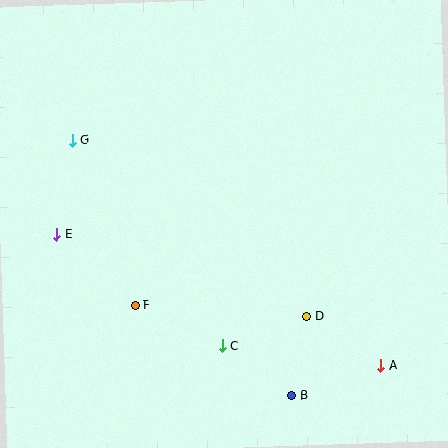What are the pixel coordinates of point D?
Point D is at (307, 317).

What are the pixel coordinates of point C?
Point C is at (222, 346).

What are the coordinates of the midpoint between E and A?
The midpoint between E and A is at (219, 300).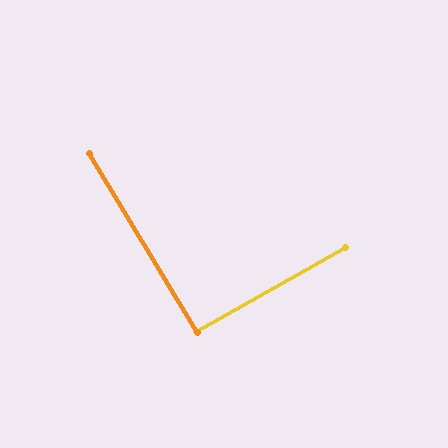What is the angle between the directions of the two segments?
Approximately 88 degrees.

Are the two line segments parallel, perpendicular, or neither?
Perpendicular — they meet at approximately 88°.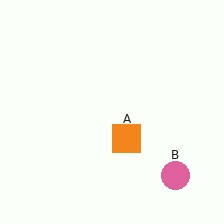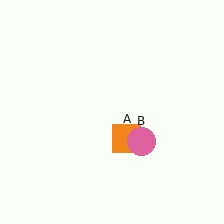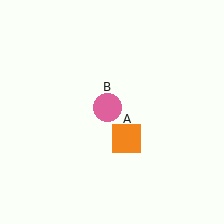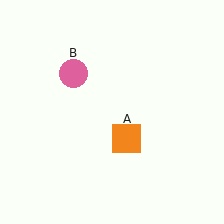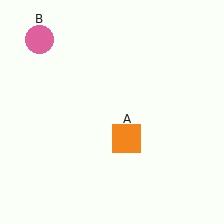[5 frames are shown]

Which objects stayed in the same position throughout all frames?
Orange square (object A) remained stationary.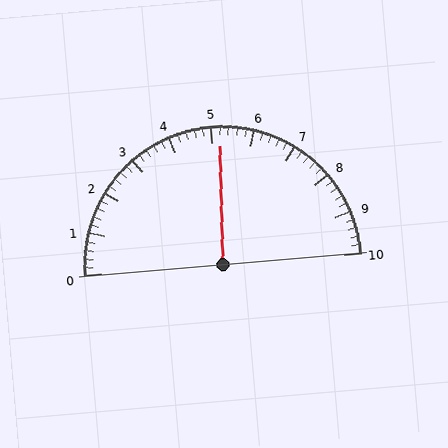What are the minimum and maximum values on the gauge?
The gauge ranges from 0 to 10.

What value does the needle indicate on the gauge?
The needle indicates approximately 5.2.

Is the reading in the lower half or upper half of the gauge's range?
The reading is in the upper half of the range (0 to 10).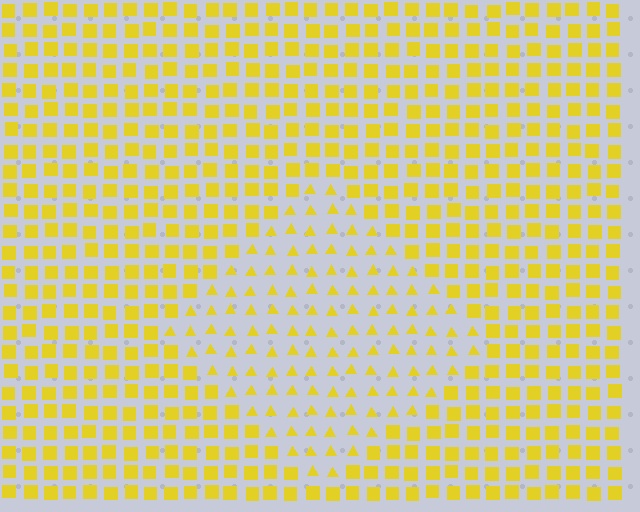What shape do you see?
I see a diamond.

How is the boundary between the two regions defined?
The boundary is defined by a change in element shape: triangles inside vs. squares outside. All elements share the same color and spacing.